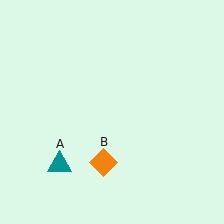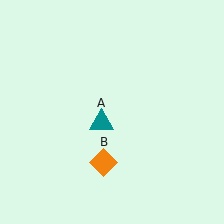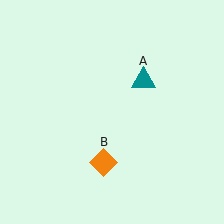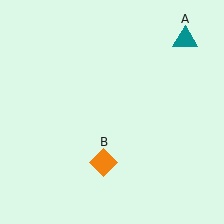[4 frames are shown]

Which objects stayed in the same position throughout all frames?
Orange diamond (object B) remained stationary.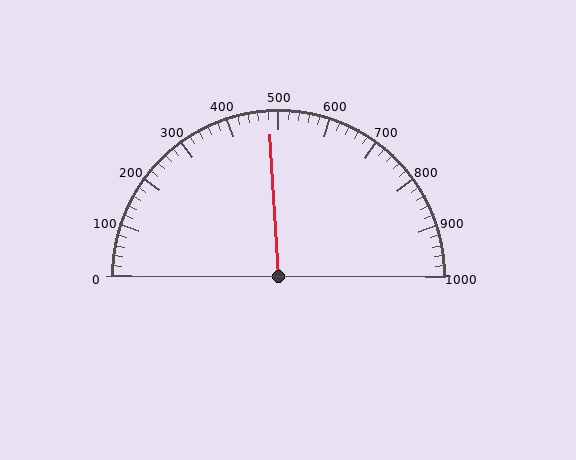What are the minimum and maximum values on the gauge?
The gauge ranges from 0 to 1000.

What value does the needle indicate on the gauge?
The needle indicates approximately 480.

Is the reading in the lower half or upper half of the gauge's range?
The reading is in the lower half of the range (0 to 1000).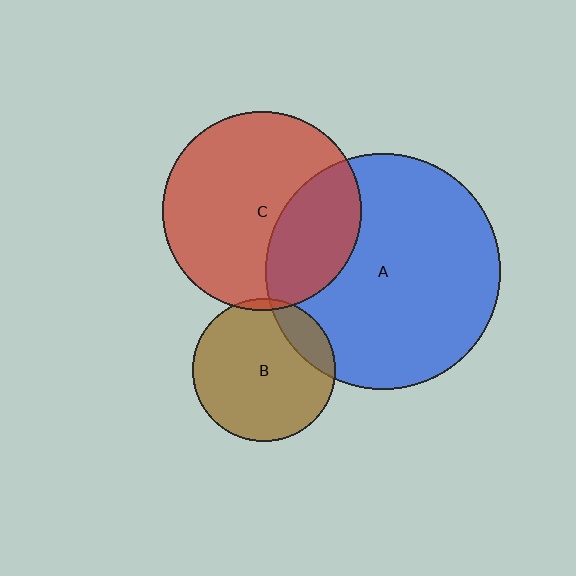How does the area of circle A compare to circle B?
Approximately 2.7 times.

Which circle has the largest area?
Circle A (blue).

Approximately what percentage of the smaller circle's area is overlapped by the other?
Approximately 15%.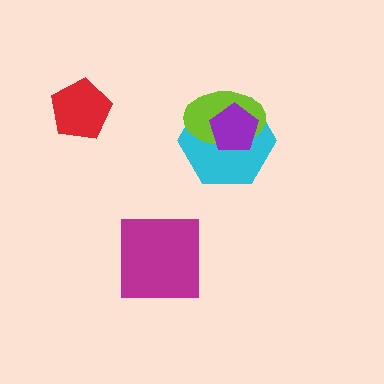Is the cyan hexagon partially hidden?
Yes, it is partially covered by another shape.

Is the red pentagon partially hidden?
No, no other shape covers it.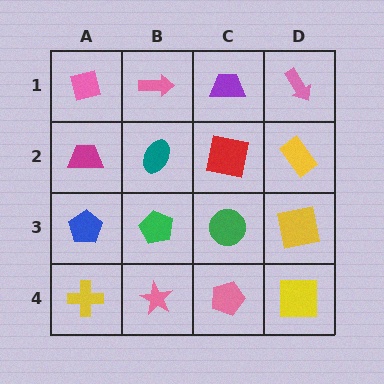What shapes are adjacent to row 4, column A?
A blue pentagon (row 3, column A), a pink star (row 4, column B).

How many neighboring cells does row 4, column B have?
3.